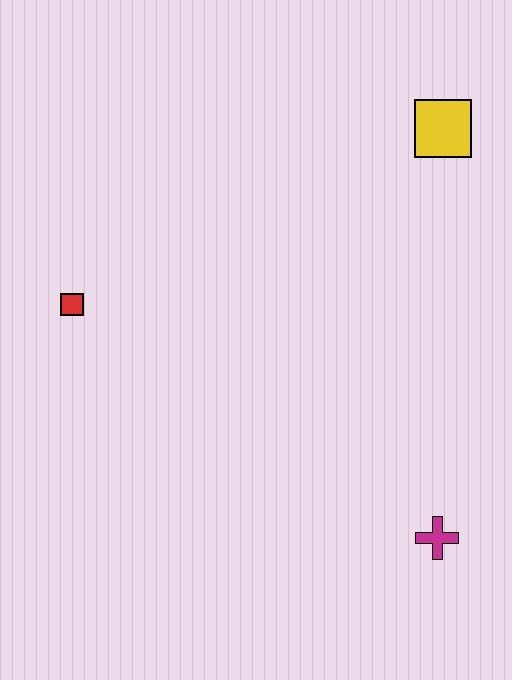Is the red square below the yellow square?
Yes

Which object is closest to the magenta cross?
The yellow square is closest to the magenta cross.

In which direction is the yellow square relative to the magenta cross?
The yellow square is above the magenta cross.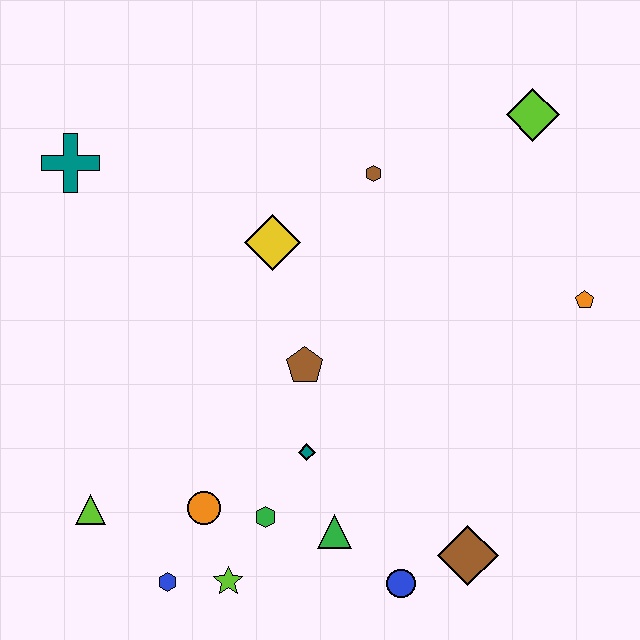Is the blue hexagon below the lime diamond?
Yes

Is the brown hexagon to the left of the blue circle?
Yes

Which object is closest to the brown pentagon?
The teal diamond is closest to the brown pentagon.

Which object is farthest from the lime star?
The lime diamond is farthest from the lime star.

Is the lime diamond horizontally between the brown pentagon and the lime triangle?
No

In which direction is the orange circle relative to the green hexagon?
The orange circle is to the left of the green hexagon.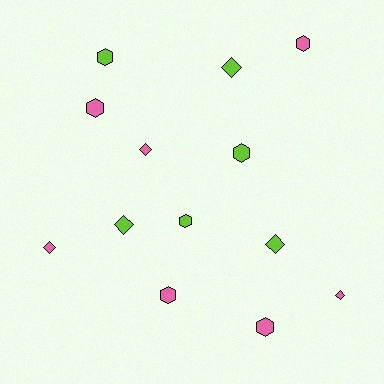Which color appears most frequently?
Pink, with 7 objects.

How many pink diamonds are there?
There are 3 pink diamonds.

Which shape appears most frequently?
Hexagon, with 7 objects.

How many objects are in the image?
There are 13 objects.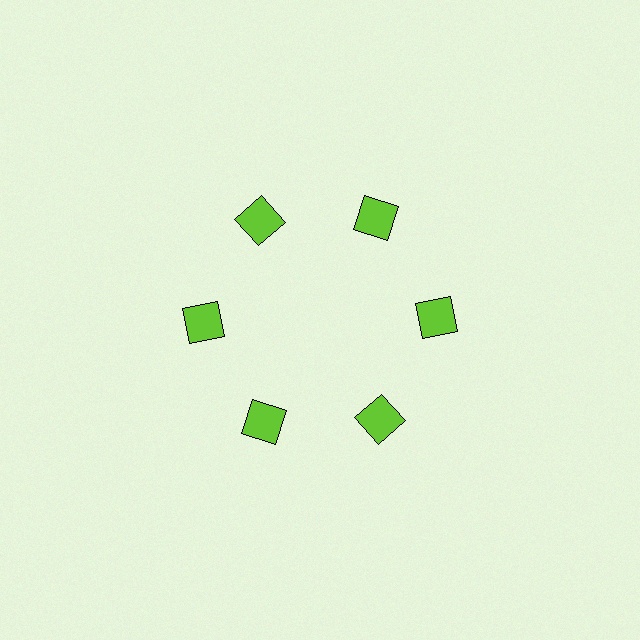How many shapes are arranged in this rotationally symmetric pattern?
There are 6 shapes, arranged in 6 groups of 1.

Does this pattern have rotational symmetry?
Yes, this pattern has 6-fold rotational symmetry. It looks the same after rotating 60 degrees around the center.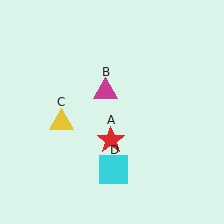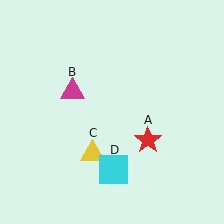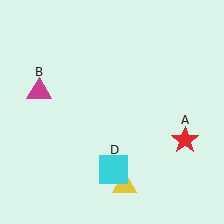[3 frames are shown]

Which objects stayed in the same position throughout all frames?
Cyan square (object D) remained stationary.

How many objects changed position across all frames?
3 objects changed position: red star (object A), magenta triangle (object B), yellow triangle (object C).